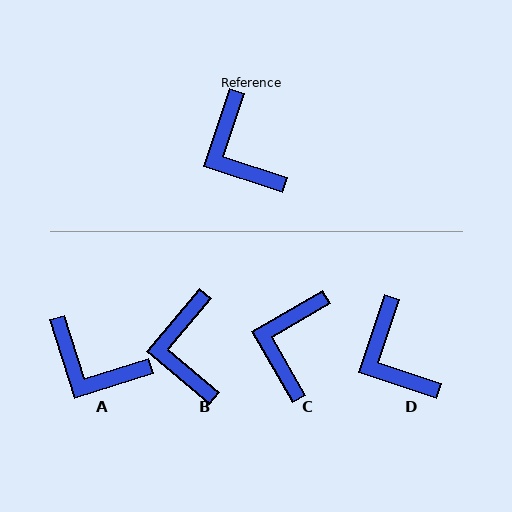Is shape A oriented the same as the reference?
No, it is off by about 36 degrees.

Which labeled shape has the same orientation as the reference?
D.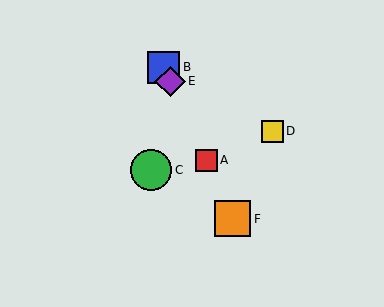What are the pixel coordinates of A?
Object A is at (206, 160).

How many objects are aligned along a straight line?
4 objects (A, B, E, F) are aligned along a straight line.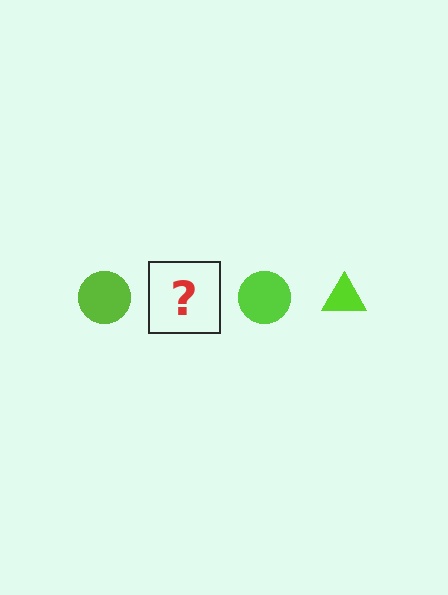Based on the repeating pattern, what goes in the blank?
The blank should be a lime triangle.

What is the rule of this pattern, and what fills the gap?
The rule is that the pattern cycles through circle, triangle shapes in lime. The gap should be filled with a lime triangle.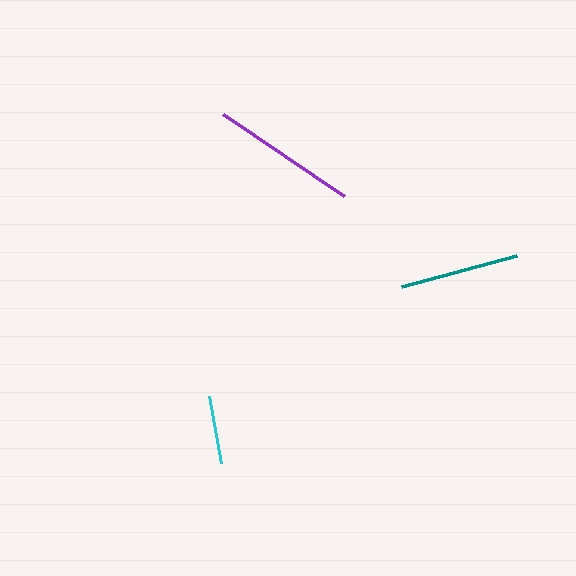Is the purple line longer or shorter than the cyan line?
The purple line is longer than the cyan line.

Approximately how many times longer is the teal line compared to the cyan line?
The teal line is approximately 1.7 times the length of the cyan line.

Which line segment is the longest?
The purple line is the longest at approximately 146 pixels.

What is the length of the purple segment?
The purple segment is approximately 146 pixels long.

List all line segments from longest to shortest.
From longest to shortest: purple, teal, cyan.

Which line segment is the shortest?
The cyan line is the shortest at approximately 68 pixels.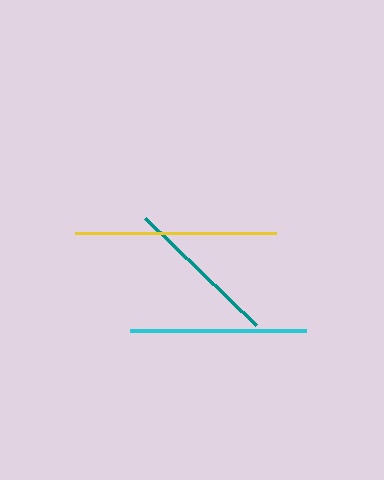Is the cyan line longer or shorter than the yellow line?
The yellow line is longer than the cyan line.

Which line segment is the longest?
The yellow line is the longest at approximately 201 pixels.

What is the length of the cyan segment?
The cyan segment is approximately 176 pixels long.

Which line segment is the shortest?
The teal line is the shortest at approximately 154 pixels.